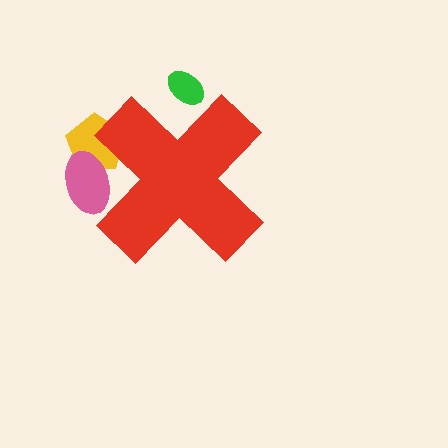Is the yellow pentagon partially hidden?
Yes, the yellow pentagon is partially hidden behind the red cross.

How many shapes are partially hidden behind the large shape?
3 shapes are partially hidden.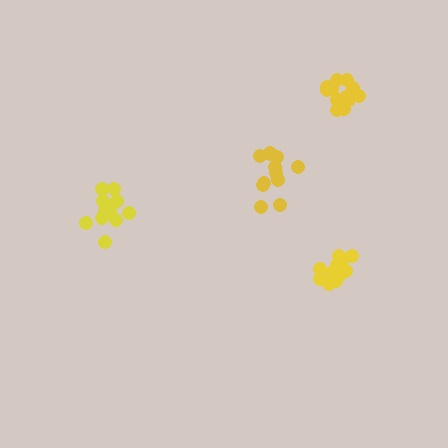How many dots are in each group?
Group 1: 14 dots, Group 2: 12 dots, Group 3: 11 dots, Group 4: 13 dots (50 total).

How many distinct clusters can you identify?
There are 4 distinct clusters.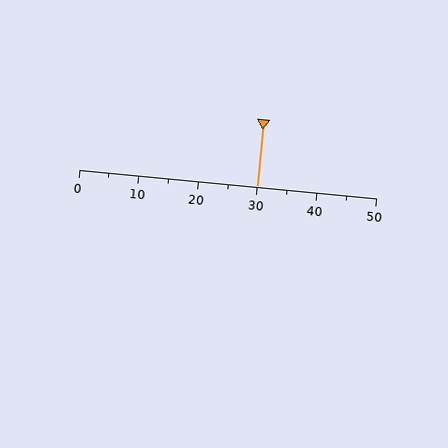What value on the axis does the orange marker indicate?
The marker indicates approximately 30.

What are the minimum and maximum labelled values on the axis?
The axis runs from 0 to 50.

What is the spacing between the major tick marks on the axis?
The major ticks are spaced 10 apart.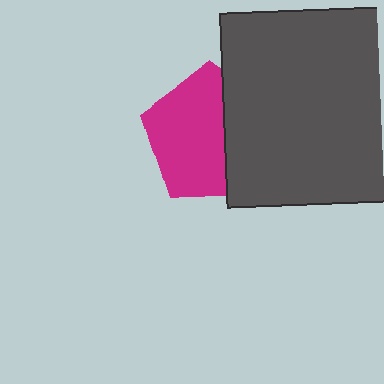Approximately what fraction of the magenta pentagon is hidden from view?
Roughly 39% of the magenta pentagon is hidden behind the dark gray square.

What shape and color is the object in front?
The object in front is a dark gray square.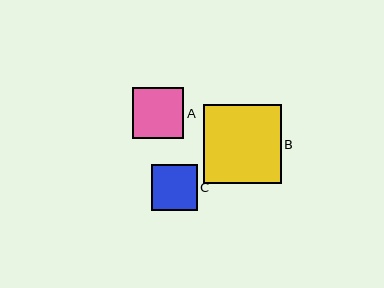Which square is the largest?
Square B is the largest with a size of approximately 78 pixels.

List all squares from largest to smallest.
From largest to smallest: B, A, C.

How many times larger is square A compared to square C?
Square A is approximately 1.1 times the size of square C.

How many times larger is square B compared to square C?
Square B is approximately 1.7 times the size of square C.